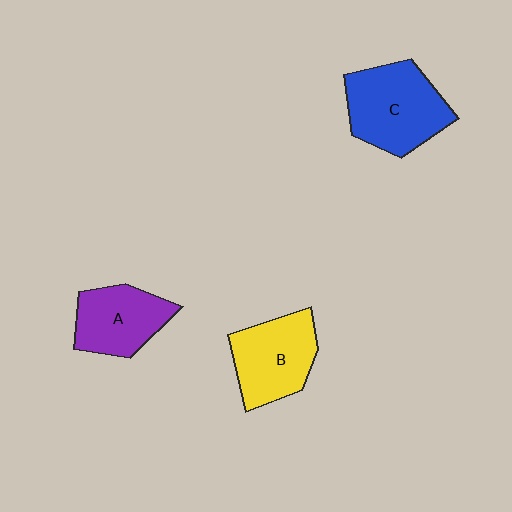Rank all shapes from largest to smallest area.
From largest to smallest: C (blue), B (yellow), A (purple).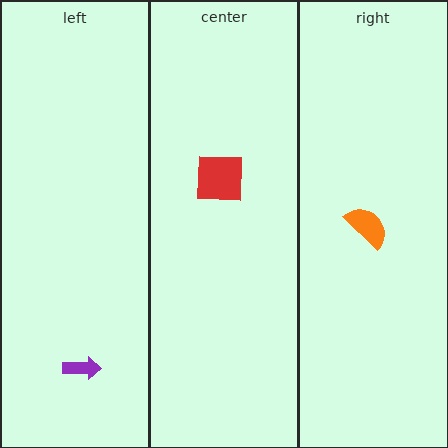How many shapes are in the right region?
1.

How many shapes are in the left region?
1.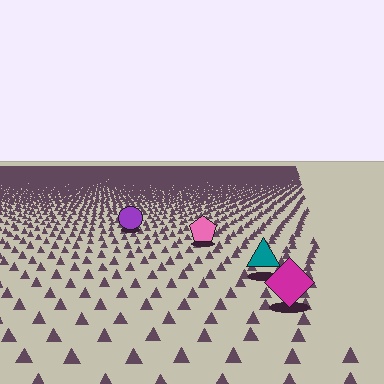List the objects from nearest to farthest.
From nearest to farthest: the magenta diamond, the teal triangle, the pink pentagon, the purple circle.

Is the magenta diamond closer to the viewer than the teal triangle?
Yes. The magenta diamond is closer — you can tell from the texture gradient: the ground texture is coarser near it.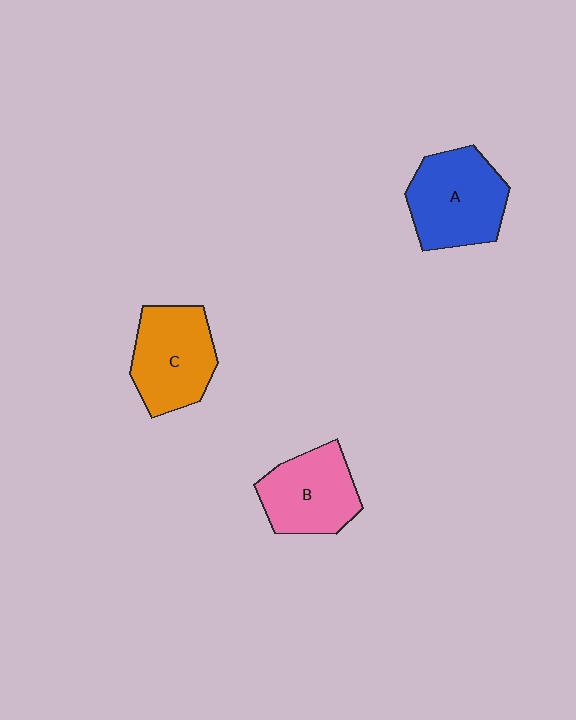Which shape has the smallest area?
Shape B (pink).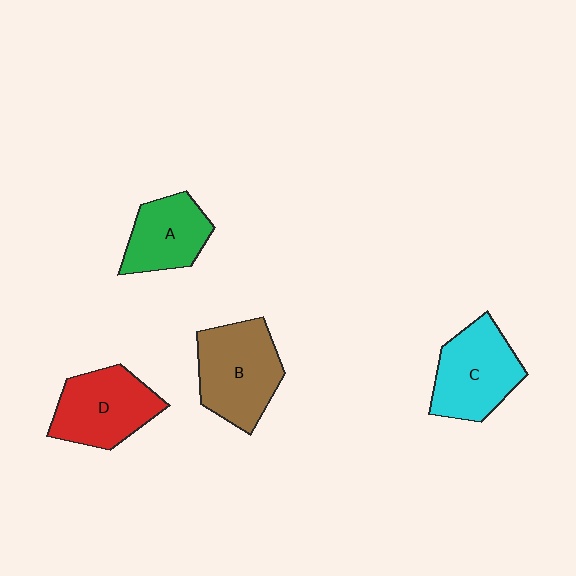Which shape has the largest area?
Shape B (brown).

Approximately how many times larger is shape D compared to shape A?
Approximately 1.2 times.